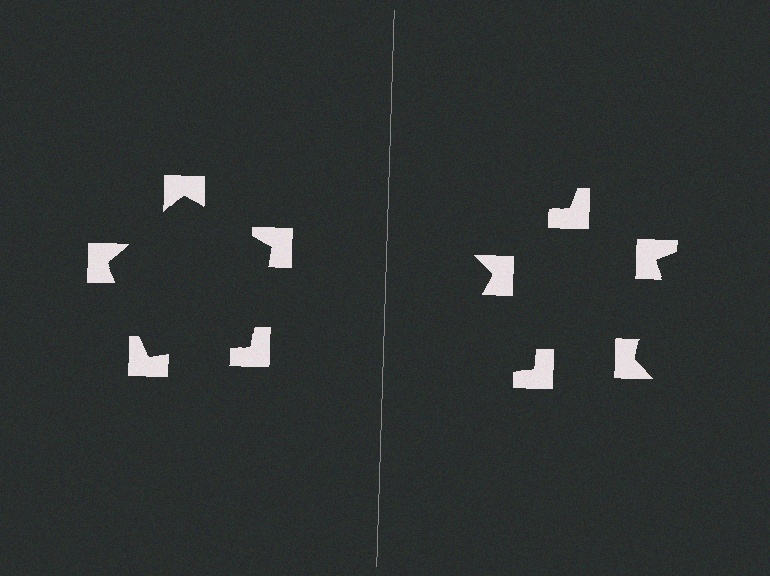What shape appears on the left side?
An illusory pentagon.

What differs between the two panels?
The notched squares are positioned identically on both sides; only the wedge orientations differ. On the left they align to a pentagon; on the right they are misaligned.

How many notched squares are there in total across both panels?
10 — 5 on each side.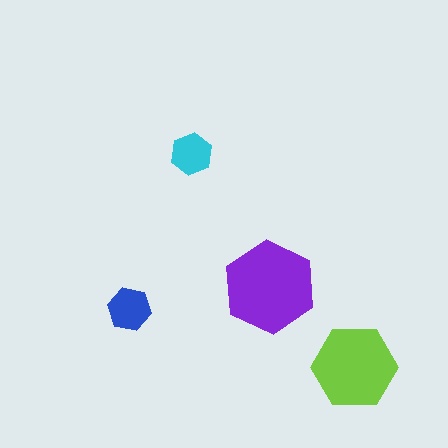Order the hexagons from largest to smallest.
the purple one, the lime one, the blue one, the cyan one.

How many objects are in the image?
There are 4 objects in the image.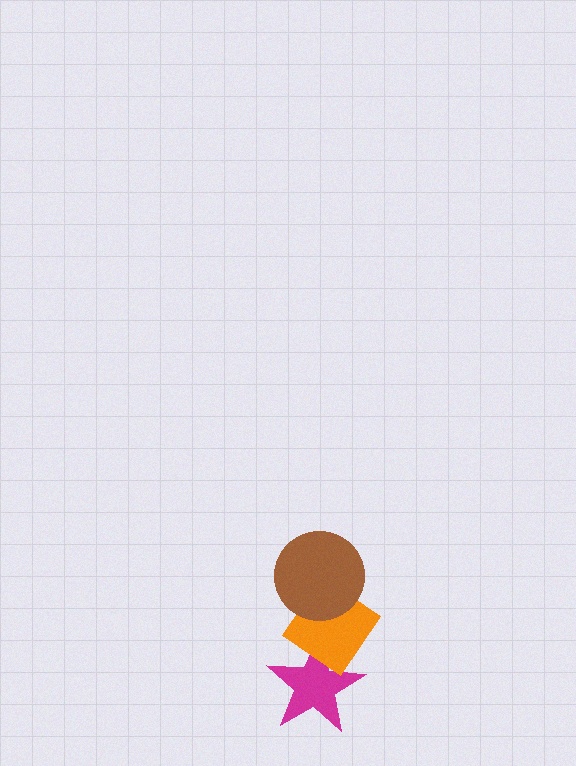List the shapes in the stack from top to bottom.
From top to bottom: the brown circle, the orange diamond, the magenta star.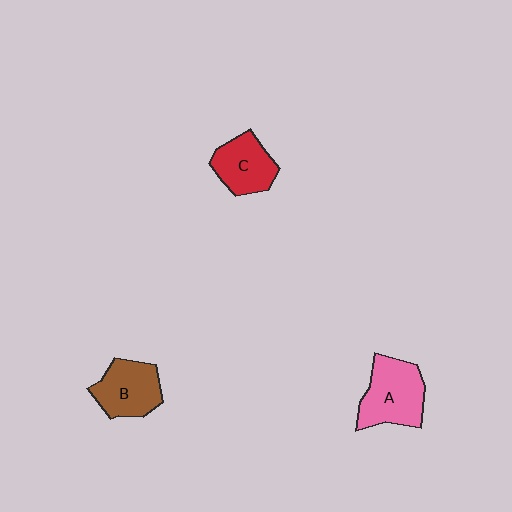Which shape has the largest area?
Shape A (pink).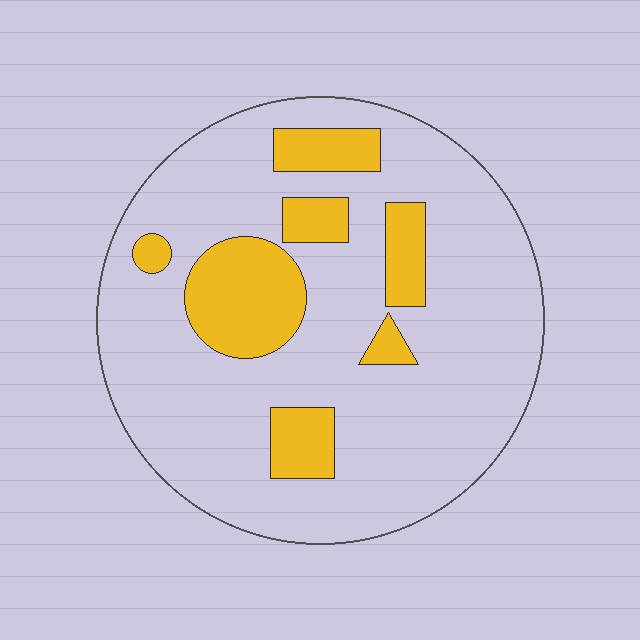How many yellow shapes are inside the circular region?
7.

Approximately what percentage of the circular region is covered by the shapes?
Approximately 20%.